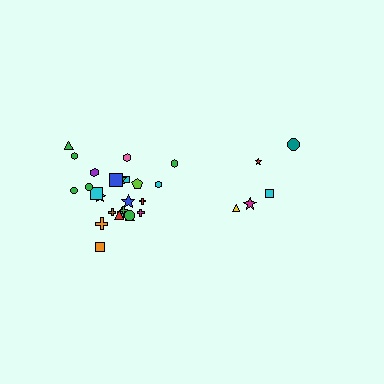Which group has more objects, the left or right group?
The left group.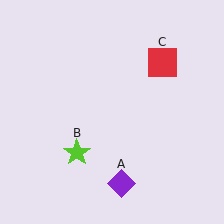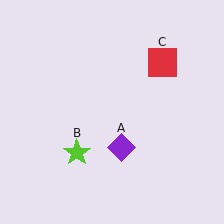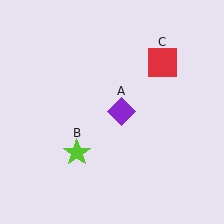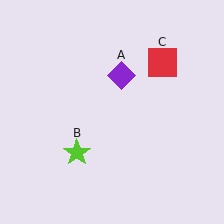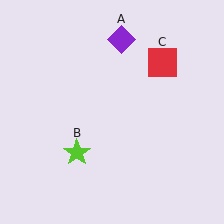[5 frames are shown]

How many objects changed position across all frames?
1 object changed position: purple diamond (object A).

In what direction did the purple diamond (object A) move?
The purple diamond (object A) moved up.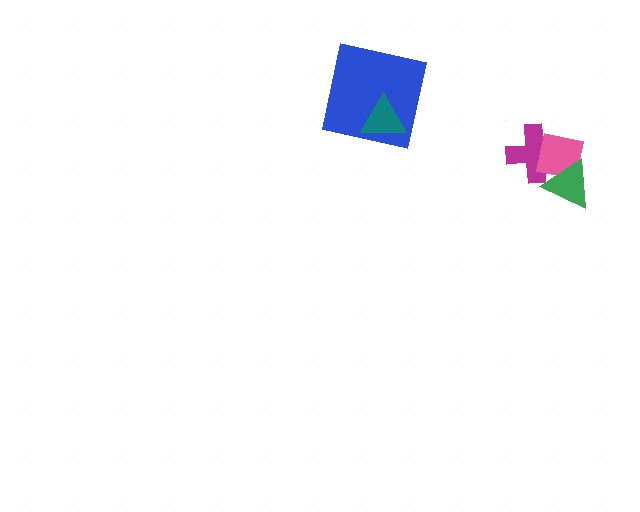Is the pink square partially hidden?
Yes, it is partially covered by another shape.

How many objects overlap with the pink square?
2 objects overlap with the pink square.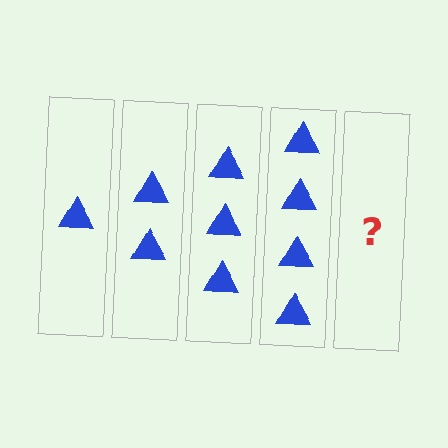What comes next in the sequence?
The next element should be 5 triangles.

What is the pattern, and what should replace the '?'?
The pattern is that each step adds one more triangle. The '?' should be 5 triangles.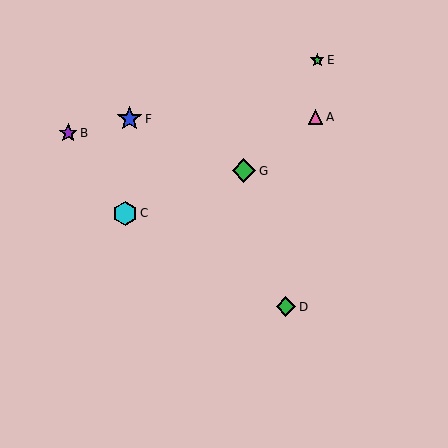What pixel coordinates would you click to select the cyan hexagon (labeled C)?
Click at (125, 213) to select the cyan hexagon C.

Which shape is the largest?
The blue star (labeled F) is the largest.